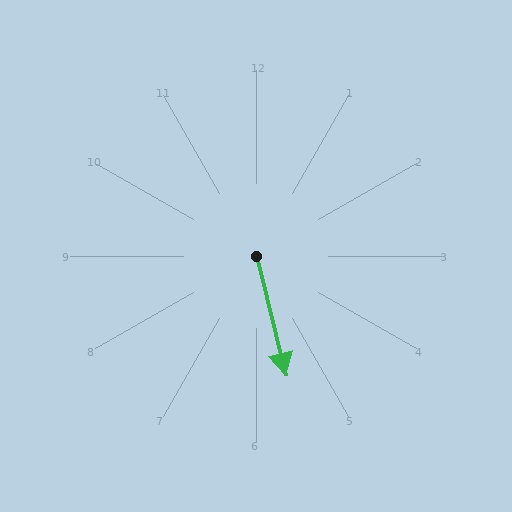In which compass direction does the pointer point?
South.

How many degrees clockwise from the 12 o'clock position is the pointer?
Approximately 166 degrees.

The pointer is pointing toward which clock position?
Roughly 6 o'clock.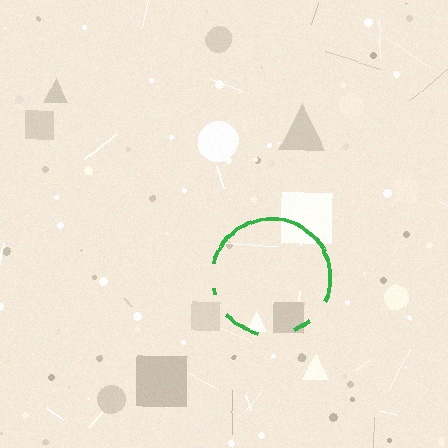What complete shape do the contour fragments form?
The contour fragments form a circle.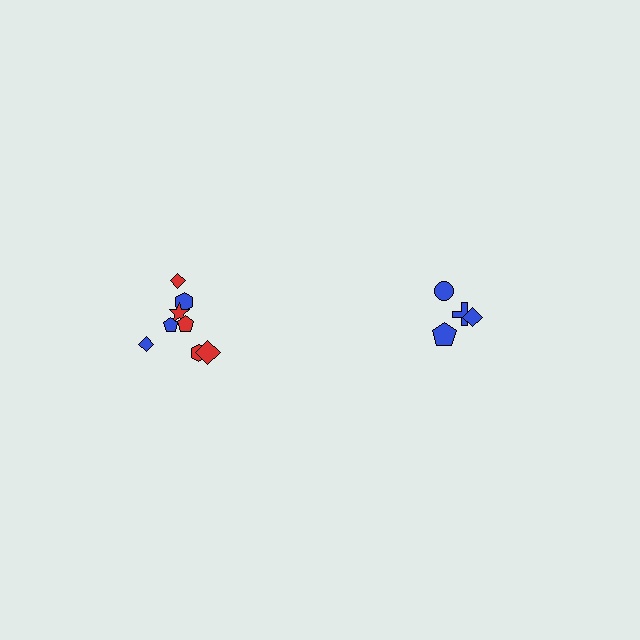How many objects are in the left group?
There are 8 objects.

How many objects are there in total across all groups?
There are 12 objects.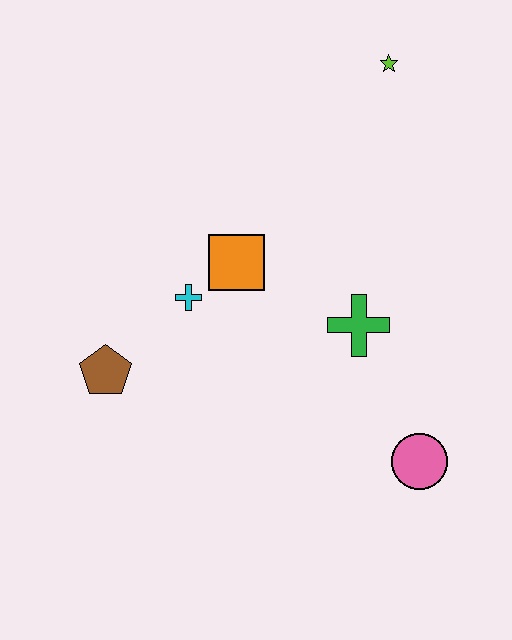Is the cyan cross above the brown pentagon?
Yes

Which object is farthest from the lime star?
The brown pentagon is farthest from the lime star.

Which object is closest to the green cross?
The orange square is closest to the green cross.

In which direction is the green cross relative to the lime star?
The green cross is below the lime star.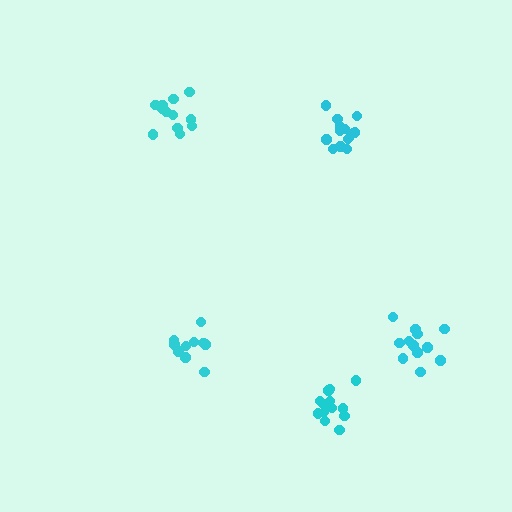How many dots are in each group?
Group 1: 13 dots, Group 2: 10 dots, Group 3: 12 dots, Group 4: 12 dots, Group 5: 14 dots (61 total).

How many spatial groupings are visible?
There are 5 spatial groupings.